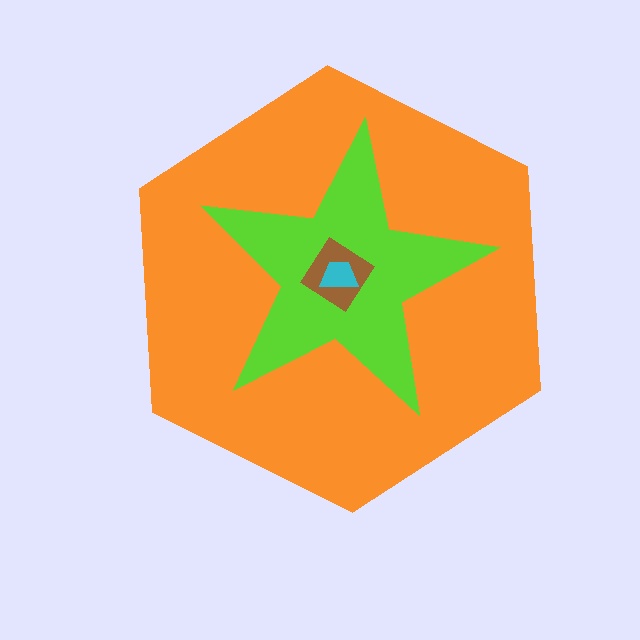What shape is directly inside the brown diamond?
The cyan trapezoid.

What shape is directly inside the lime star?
The brown diamond.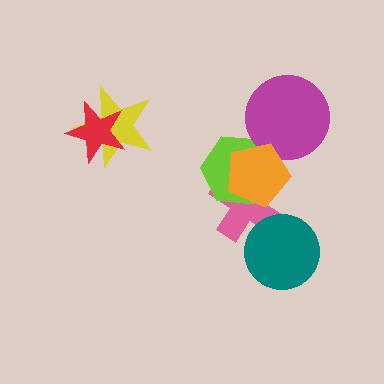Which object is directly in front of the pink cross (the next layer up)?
The teal circle is directly in front of the pink cross.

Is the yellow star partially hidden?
Yes, it is partially covered by another shape.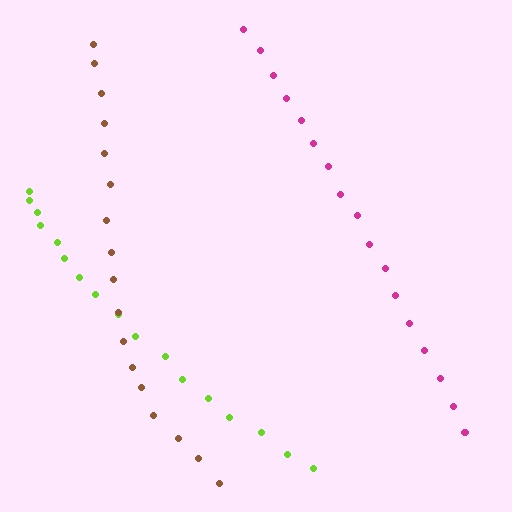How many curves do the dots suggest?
There are 3 distinct paths.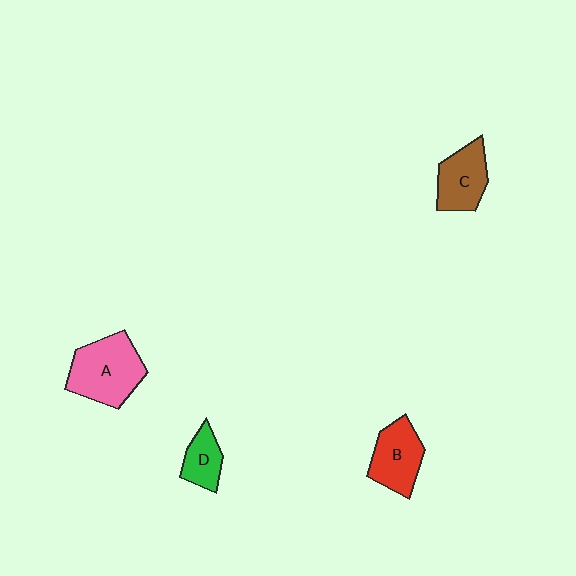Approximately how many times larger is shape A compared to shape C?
Approximately 1.5 times.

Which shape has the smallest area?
Shape D (green).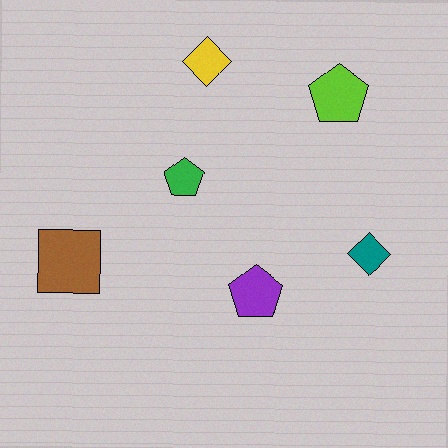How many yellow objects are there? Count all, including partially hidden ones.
There is 1 yellow object.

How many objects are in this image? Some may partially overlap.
There are 6 objects.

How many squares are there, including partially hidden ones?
There is 1 square.